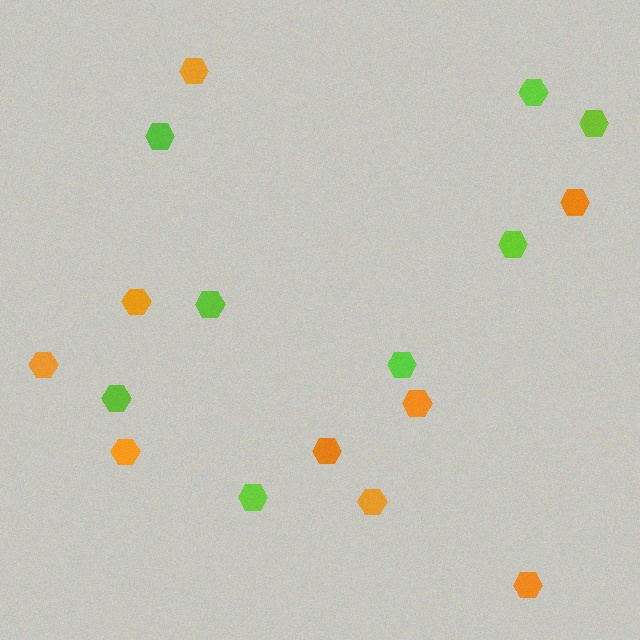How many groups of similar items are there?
There are 2 groups: one group of lime hexagons (8) and one group of orange hexagons (9).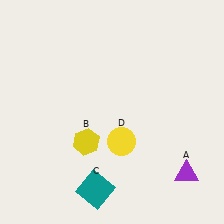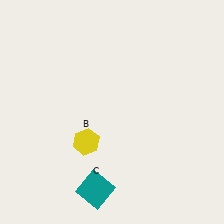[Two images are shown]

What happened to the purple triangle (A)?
The purple triangle (A) was removed in Image 2. It was in the bottom-right area of Image 1.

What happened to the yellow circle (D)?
The yellow circle (D) was removed in Image 2. It was in the bottom-right area of Image 1.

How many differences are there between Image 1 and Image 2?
There are 2 differences between the two images.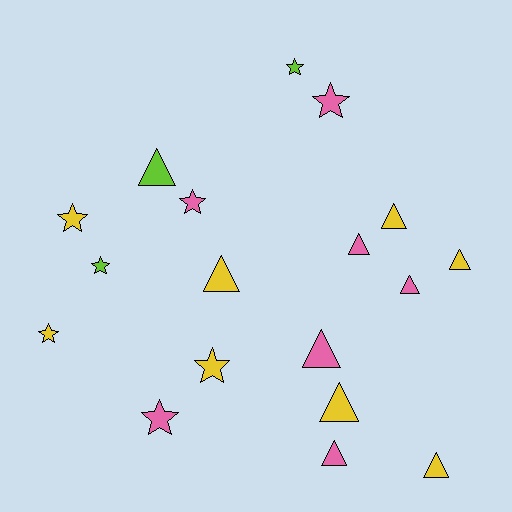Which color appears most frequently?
Yellow, with 8 objects.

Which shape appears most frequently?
Triangle, with 10 objects.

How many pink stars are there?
There are 3 pink stars.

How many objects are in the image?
There are 18 objects.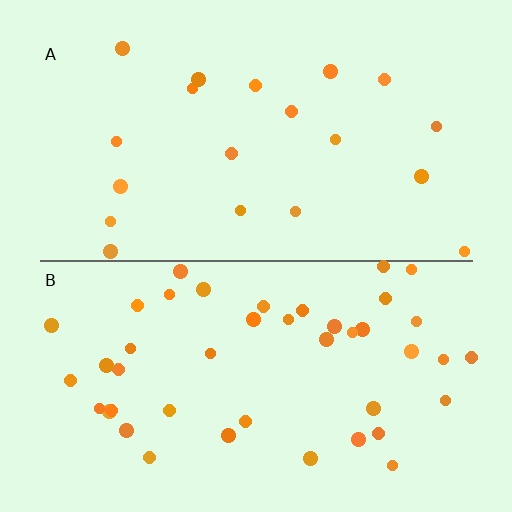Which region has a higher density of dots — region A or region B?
B (the bottom).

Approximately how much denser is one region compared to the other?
Approximately 2.3× — region B over region A.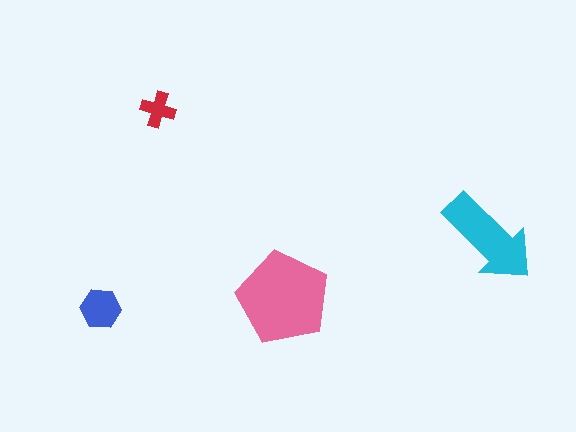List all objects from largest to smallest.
The pink pentagon, the cyan arrow, the blue hexagon, the red cross.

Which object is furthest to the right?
The cyan arrow is rightmost.